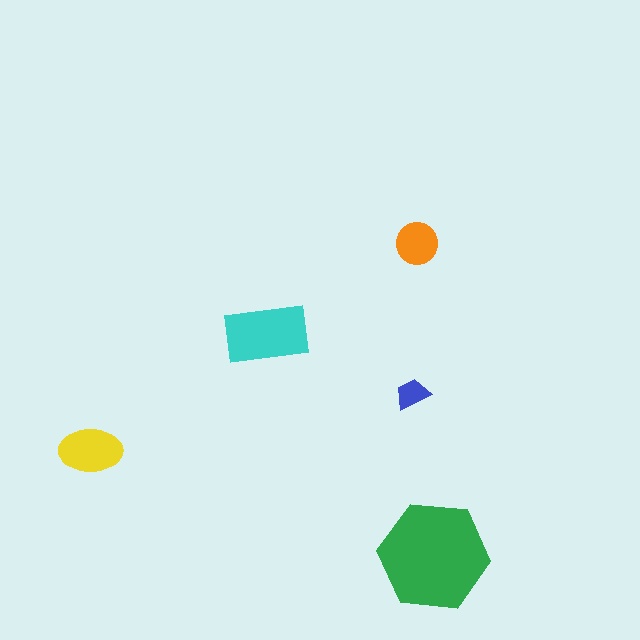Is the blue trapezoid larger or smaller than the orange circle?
Smaller.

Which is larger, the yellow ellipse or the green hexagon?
The green hexagon.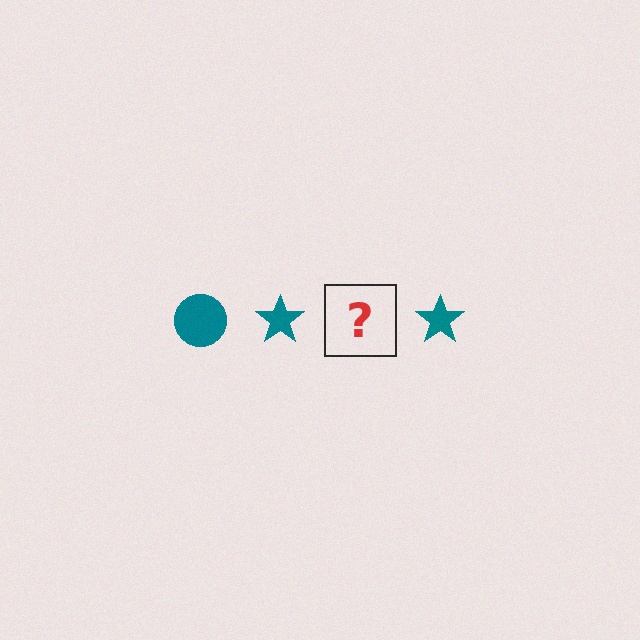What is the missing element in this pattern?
The missing element is a teal circle.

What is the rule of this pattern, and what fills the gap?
The rule is that the pattern cycles through circle, star shapes in teal. The gap should be filled with a teal circle.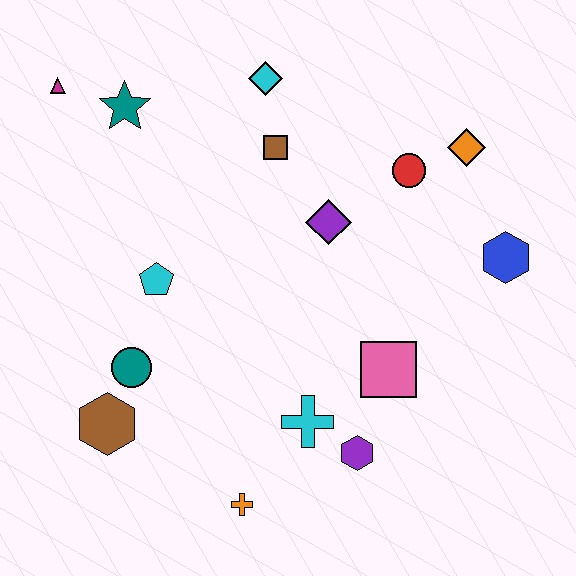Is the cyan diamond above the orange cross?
Yes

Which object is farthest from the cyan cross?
The magenta triangle is farthest from the cyan cross.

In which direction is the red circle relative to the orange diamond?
The red circle is to the left of the orange diamond.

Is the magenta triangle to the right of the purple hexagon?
No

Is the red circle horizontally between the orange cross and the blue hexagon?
Yes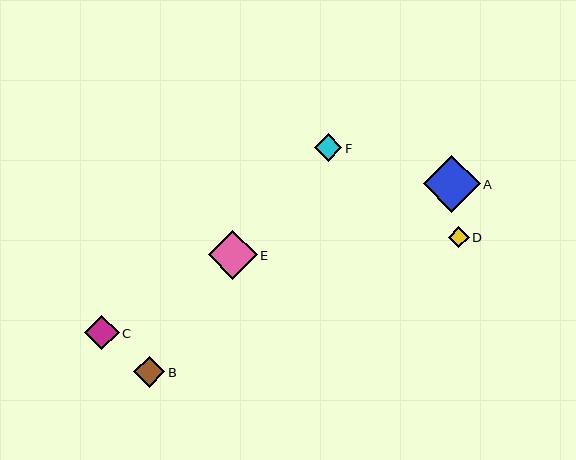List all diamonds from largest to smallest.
From largest to smallest: A, E, C, B, F, D.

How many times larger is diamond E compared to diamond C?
Diamond E is approximately 1.4 times the size of diamond C.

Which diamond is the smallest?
Diamond D is the smallest with a size of approximately 21 pixels.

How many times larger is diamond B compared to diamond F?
Diamond B is approximately 1.1 times the size of diamond F.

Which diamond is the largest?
Diamond A is the largest with a size of approximately 57 pixels.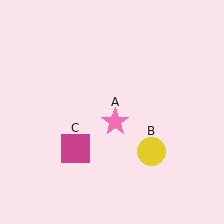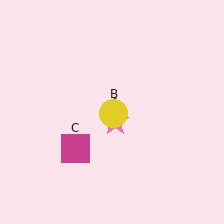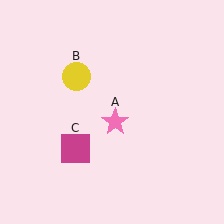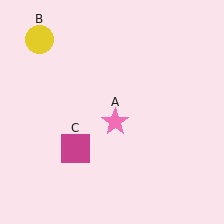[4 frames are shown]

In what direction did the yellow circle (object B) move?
The yellow circle (object B) moved up and to the left.